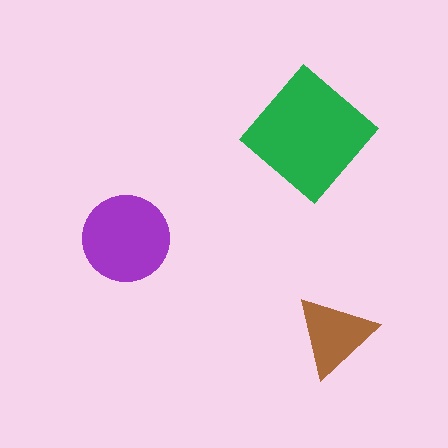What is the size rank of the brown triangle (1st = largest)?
3rd.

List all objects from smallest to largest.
The brown triangle, the purple circle, the green diamond.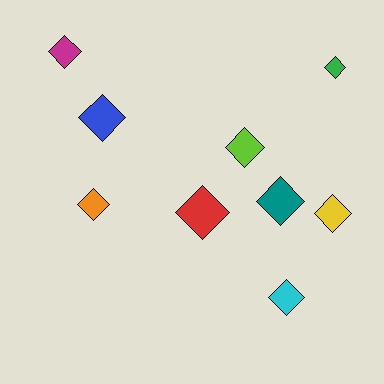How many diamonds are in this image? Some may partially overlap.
There are 9 diamonds.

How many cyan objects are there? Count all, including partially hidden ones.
There is 1 cyan object.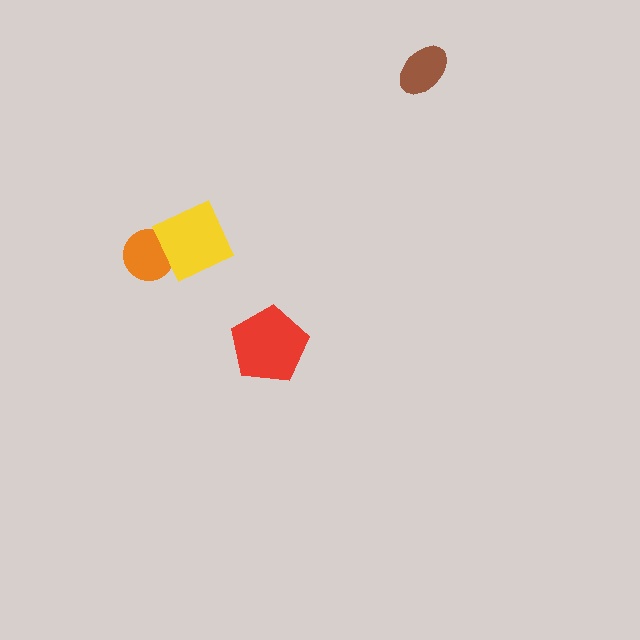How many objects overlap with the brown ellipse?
0 objects overlap with the brown ellipse.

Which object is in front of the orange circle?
The yellow diamond is in front of the orange circle.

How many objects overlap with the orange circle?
1 object overlaps with the orange circle.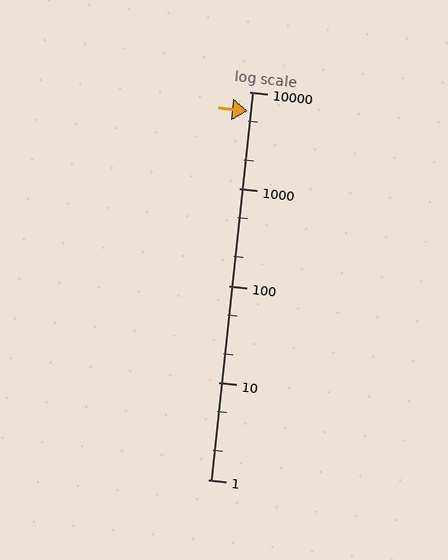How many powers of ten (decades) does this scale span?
The scale spans 4 decades, from 1 to 10000.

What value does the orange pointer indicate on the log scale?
The pointer indicates approximately 6300.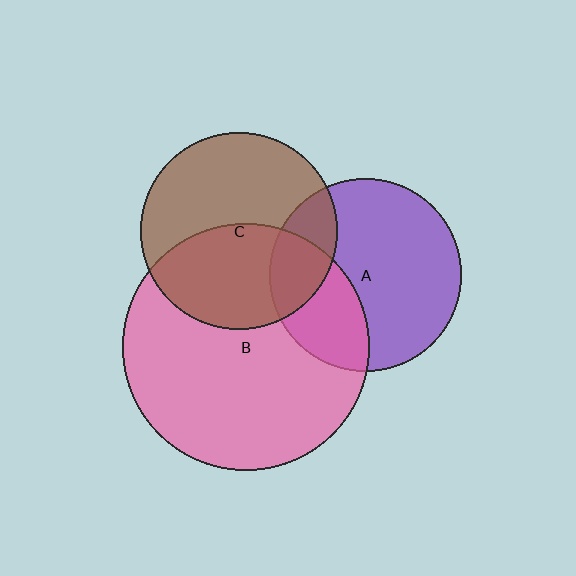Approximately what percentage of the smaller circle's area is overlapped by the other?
Approximately 30%.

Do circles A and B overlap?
Yes.